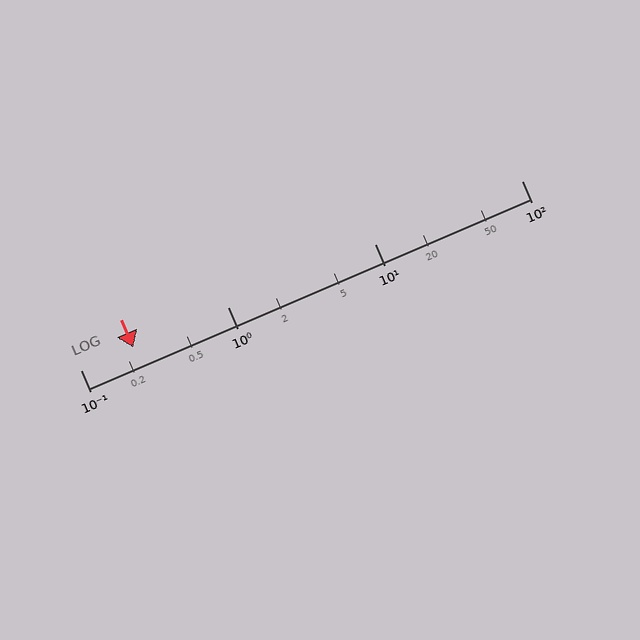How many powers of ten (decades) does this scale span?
The scale spans 3 decades, from 0.1 to 100.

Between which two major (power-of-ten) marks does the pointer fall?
The pointer is between 0.1 and 1.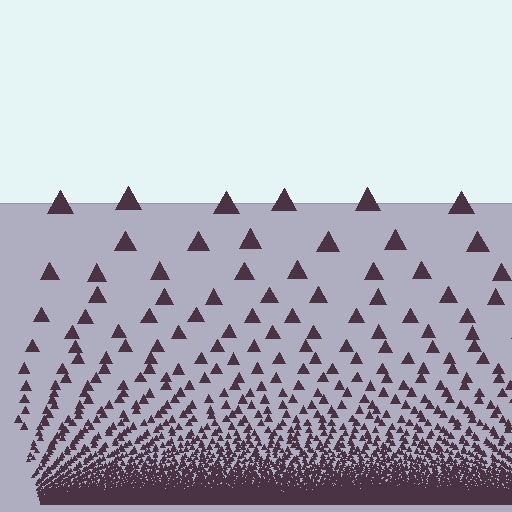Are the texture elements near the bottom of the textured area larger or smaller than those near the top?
Smaller. The gradient is inverted — elements near the bottom are smaller and denser.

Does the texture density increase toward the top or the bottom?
Density increases toward the bottom.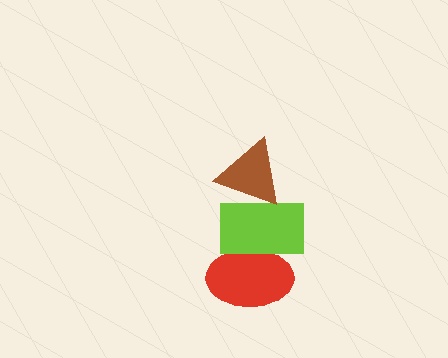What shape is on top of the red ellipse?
The lime rectangle is on top of the red ellipse.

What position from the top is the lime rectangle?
The lime rectangle is 2nd from the top.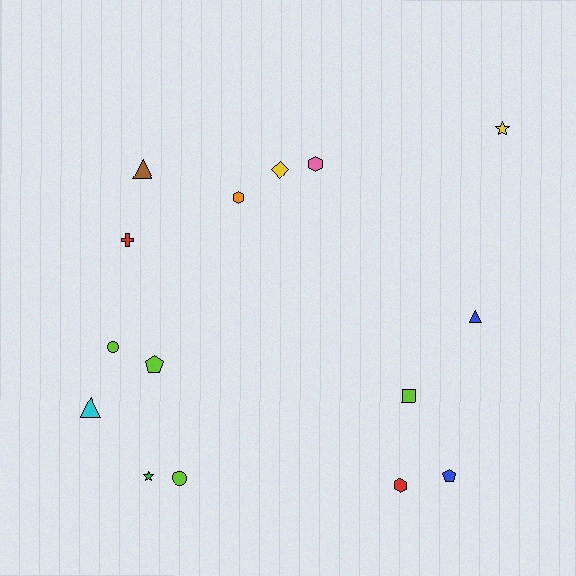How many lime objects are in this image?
There are 4 lime objects.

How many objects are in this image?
There are 15 objects.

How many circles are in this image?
There are 2 circles.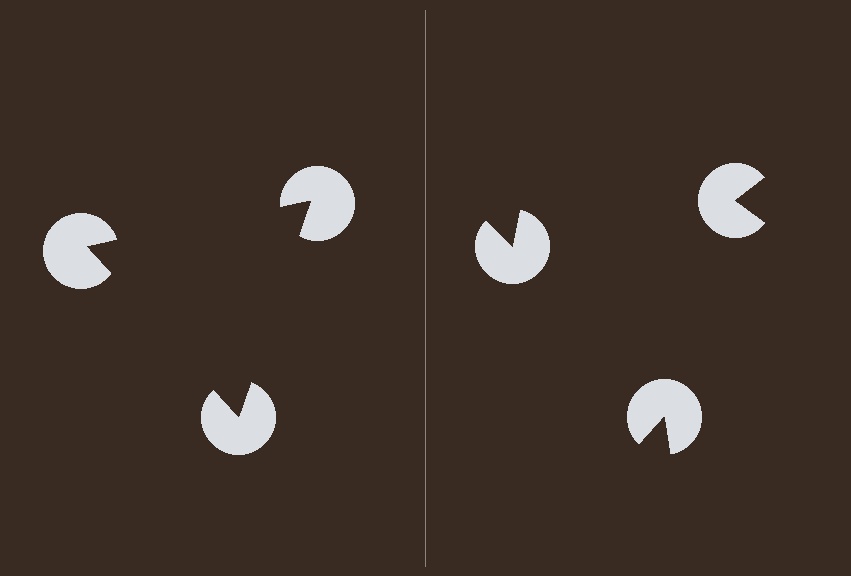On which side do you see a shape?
An illusory triangle appears on the left side. On the right side the wedge cuts are rotated, so no coherent shape forms.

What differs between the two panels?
The pac-man discs are positioned identically on both sides; only the wedge orientations differ. On the left they align to a triangle; on the right they are misaligned.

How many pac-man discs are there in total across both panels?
6 — 3 on each side.